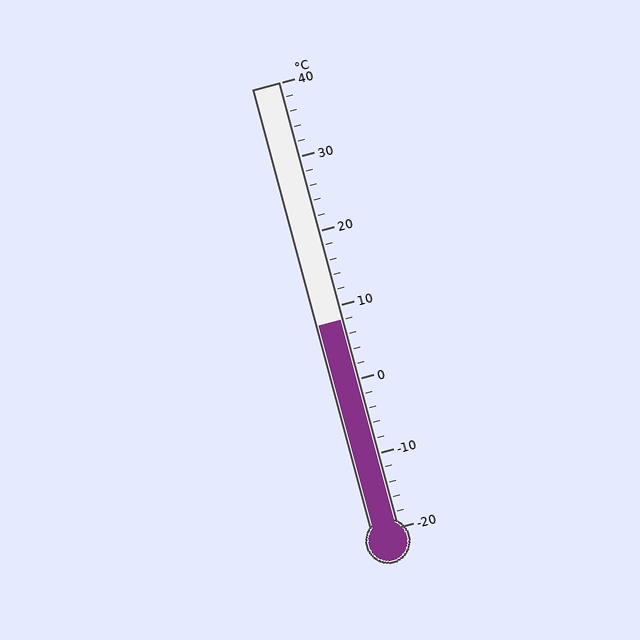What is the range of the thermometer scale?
The thermometer scale ranges from -20°C to 40°C.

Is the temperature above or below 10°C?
The temperature is below 10°C.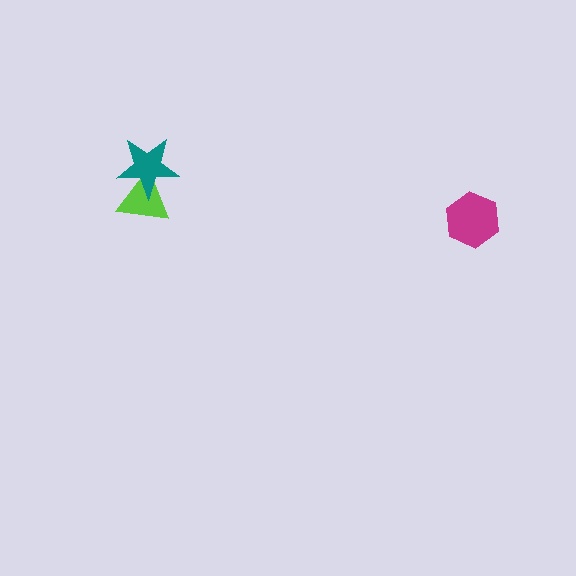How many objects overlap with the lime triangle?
1 object overlaps with the lime triangle.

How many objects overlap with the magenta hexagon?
0 objects overlap with the magenta hexagon.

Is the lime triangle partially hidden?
Yes, it is partially covered by another shape.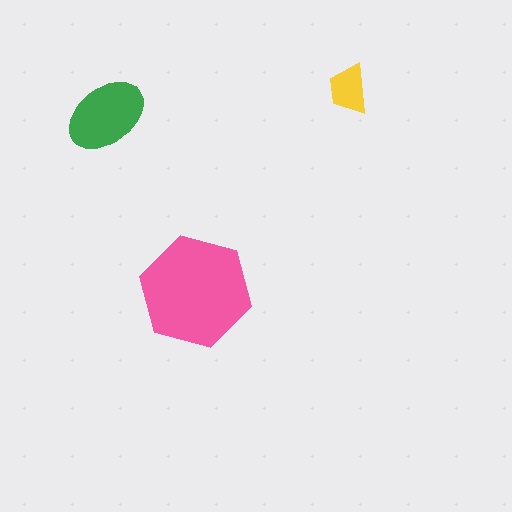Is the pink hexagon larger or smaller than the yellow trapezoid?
Larger.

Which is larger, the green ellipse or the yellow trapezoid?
The green ellipse.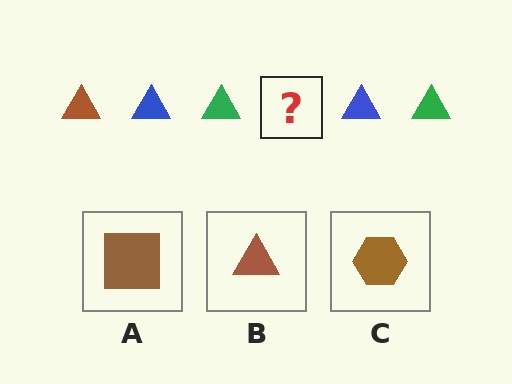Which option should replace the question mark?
Option B.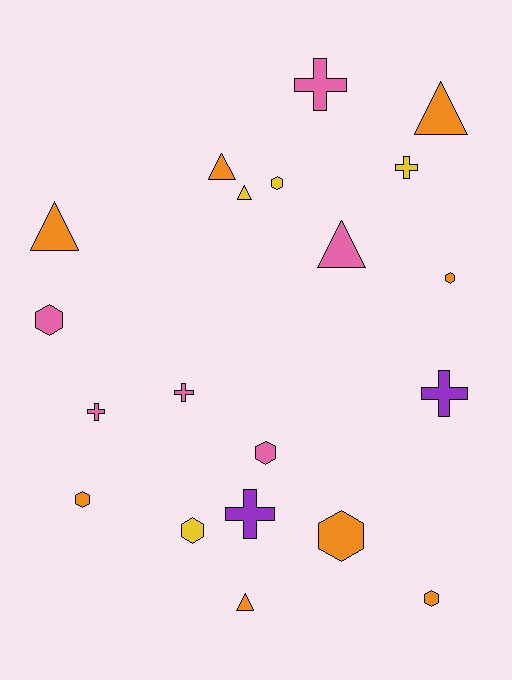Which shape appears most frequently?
Hexagon, with 8 objects.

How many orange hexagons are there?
There are 4 orange hexagons.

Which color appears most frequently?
Orange, with 8 objects.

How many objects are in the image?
There are 20 objects.